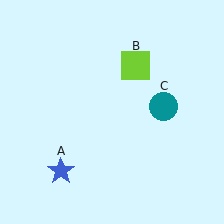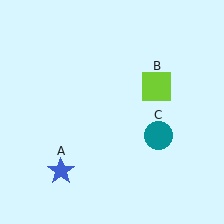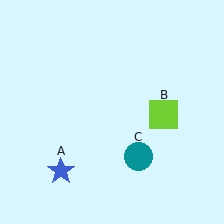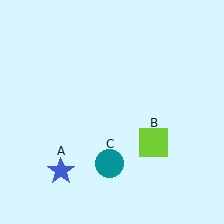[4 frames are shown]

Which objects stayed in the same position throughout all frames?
Blue star (object A) remained stationary.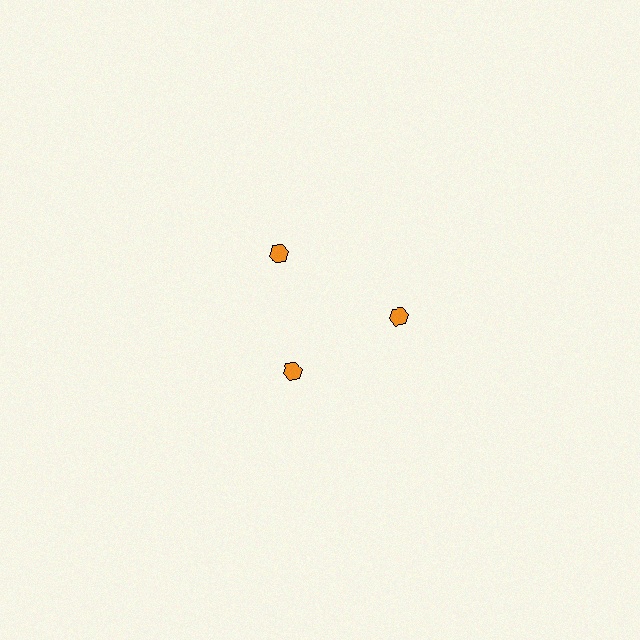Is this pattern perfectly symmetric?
No. The 3 orange hexagons are arranged in a ring, but one element near the 7 o'clock position is pulled inward toward the center, breaking the 3-fold rotational symmetry.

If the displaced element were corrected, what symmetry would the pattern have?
It would have 3-fold rotational symmetry — the pattern would map onto itself every 120 degrees.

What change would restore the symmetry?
The symmetry would be restored by moving it outward, back onto the ring so that all 3 hexagons sit at equal angles and equal distance from the center.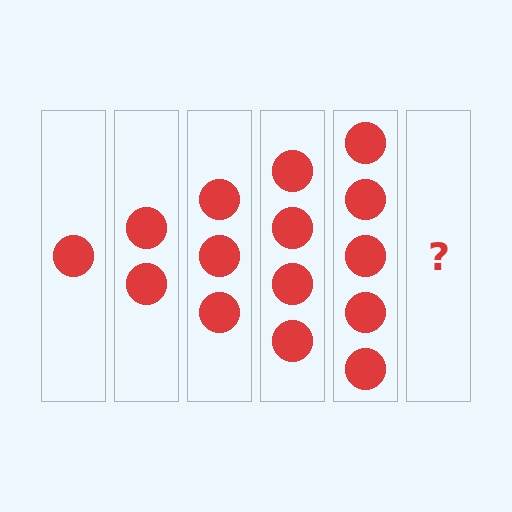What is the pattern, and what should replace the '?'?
The pattern is that each step adds one more circle. The '?' should be 6 circles.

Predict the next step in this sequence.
The next step is 6 circles.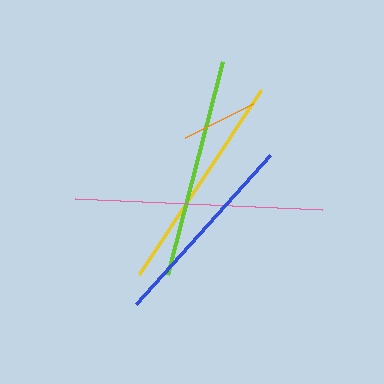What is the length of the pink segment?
The pink segment is approximately 247 pixels long.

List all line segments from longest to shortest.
From longest to shortest: pink, yellow, lime, blue, orange.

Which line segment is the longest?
The pink line is the longest at approximately 247 pixels.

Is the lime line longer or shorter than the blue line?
The lime line is longer than the blue line.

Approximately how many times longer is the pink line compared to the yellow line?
The pink line is approximately 1.1 times the length of the yellow line.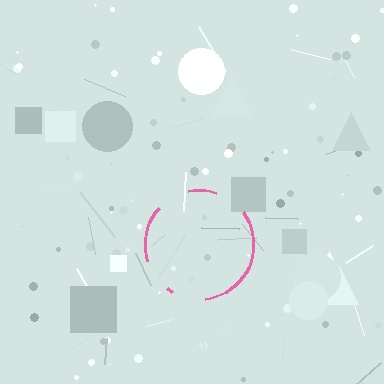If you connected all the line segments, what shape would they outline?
They would outline a circle.